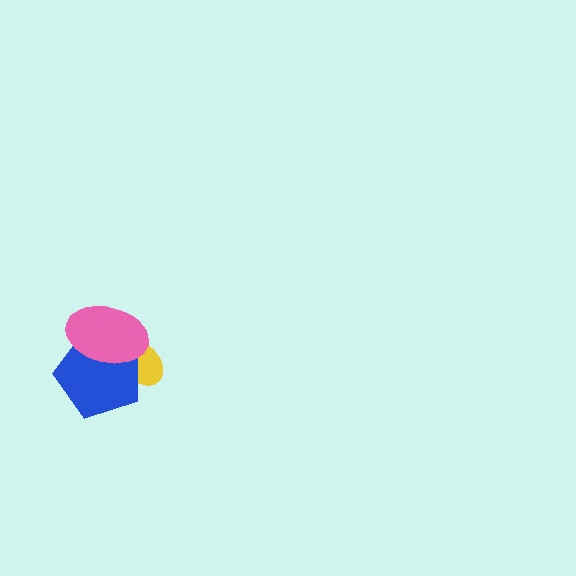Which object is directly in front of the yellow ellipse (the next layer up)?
The blue pentagon is directly in front of the yellow ellipse.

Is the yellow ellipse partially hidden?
Yes, it is partially covered by another shape.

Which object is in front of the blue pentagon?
The pink ellipse is in front of the blue pentagon.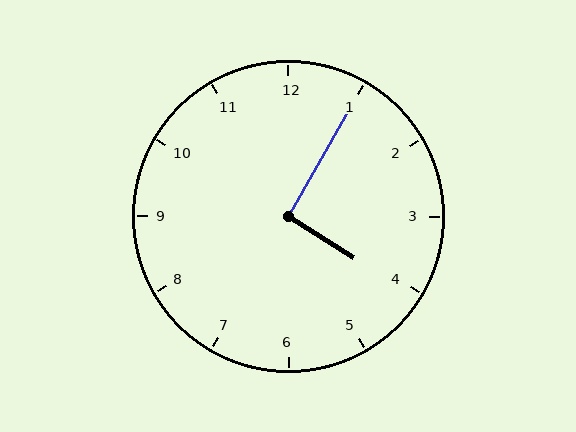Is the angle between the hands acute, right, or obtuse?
It is right.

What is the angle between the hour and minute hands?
Approximately 92 degrees.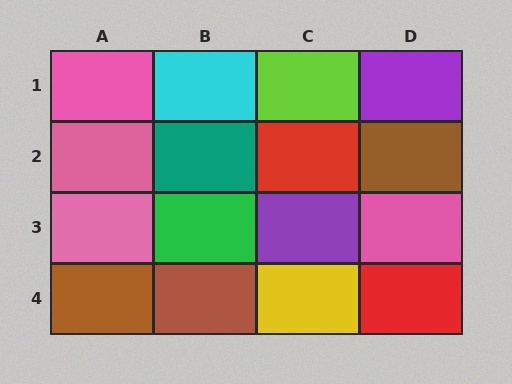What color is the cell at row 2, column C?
Red.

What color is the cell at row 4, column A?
Brown.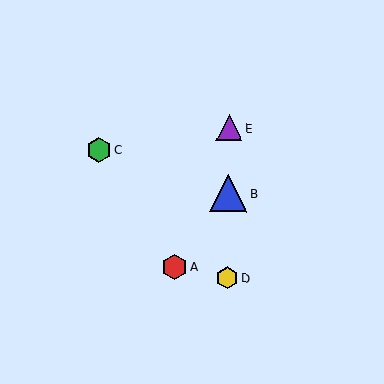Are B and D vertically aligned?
Yes, both are at x≈228.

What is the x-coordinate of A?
Object A is at x≈175.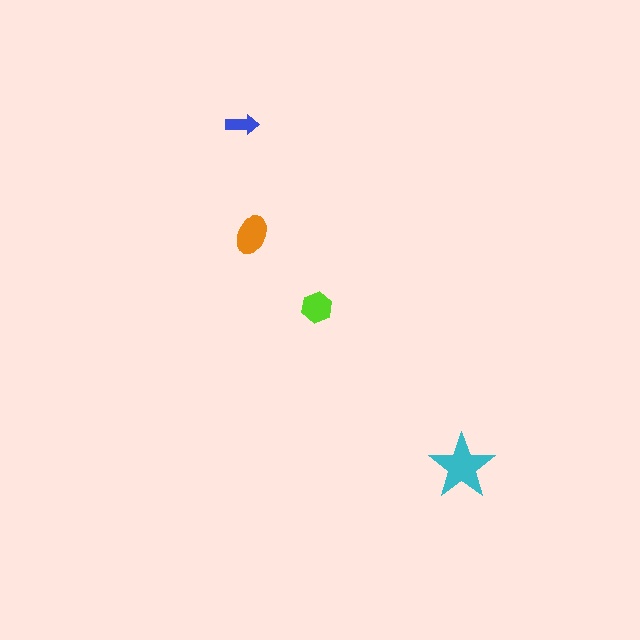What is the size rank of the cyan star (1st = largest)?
1st.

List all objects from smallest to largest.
The blue arrow, the lime hexagon, the orange ellipse, the cyan star.